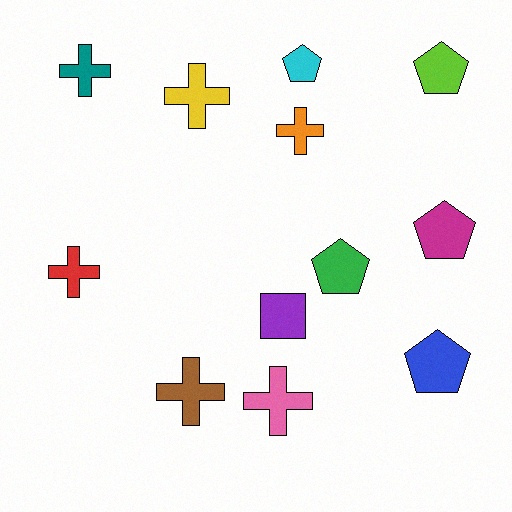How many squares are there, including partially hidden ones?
There is 1 square.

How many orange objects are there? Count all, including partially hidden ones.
There is 1 orange object.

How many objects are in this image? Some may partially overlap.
There are 12 objects.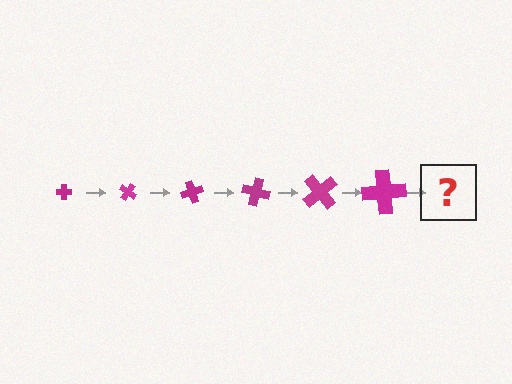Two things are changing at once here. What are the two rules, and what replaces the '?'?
The two rules are that the cross grows larger each step and it rotates 35 degrees each step. The '?' should be a cross, larger than the previous one and rotated 210 degrees from the start.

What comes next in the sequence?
The next element should be a cross, larger than the previous one and rotated 210 degrees from the start.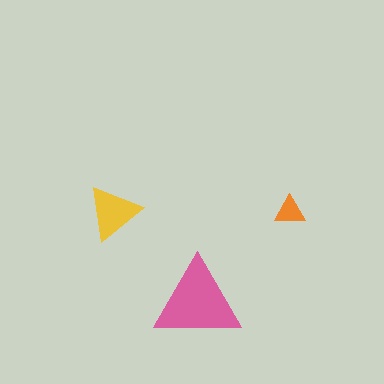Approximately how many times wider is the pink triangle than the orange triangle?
About 3 times wider.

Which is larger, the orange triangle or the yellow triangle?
The yellow one.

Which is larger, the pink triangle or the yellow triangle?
The pink one.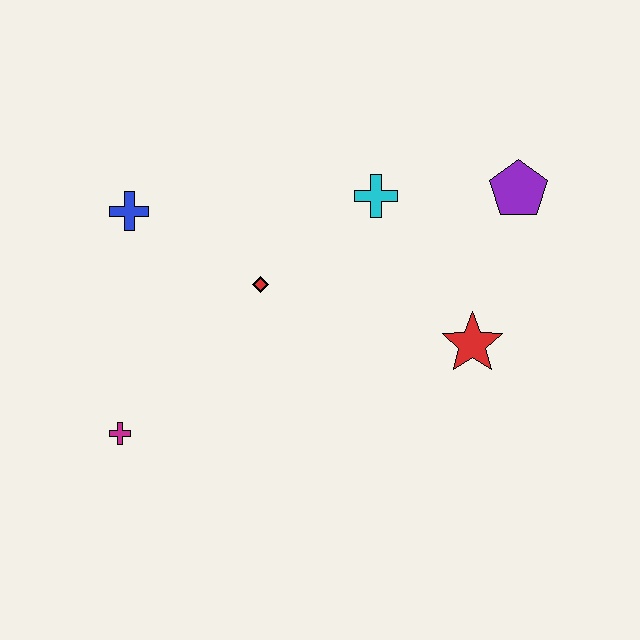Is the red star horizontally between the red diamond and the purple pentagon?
Yes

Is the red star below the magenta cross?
No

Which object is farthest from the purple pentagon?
The magenta cross is farthest from the purple pentagon.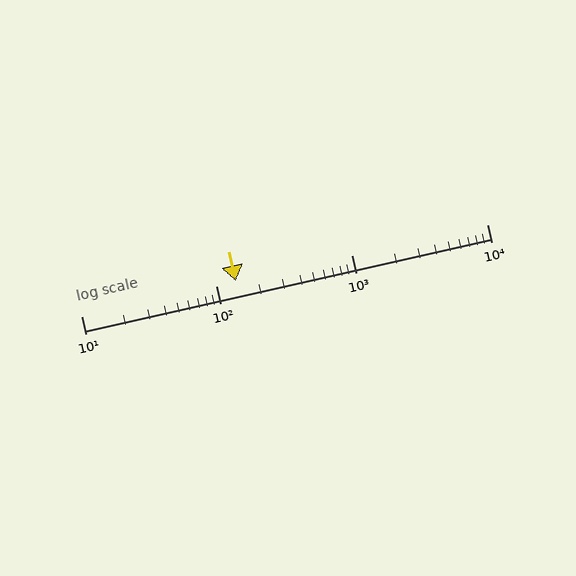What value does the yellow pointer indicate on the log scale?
The pointer indicates approximately 140.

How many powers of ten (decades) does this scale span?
The scale spans 3 decades, from 10 to 10000.